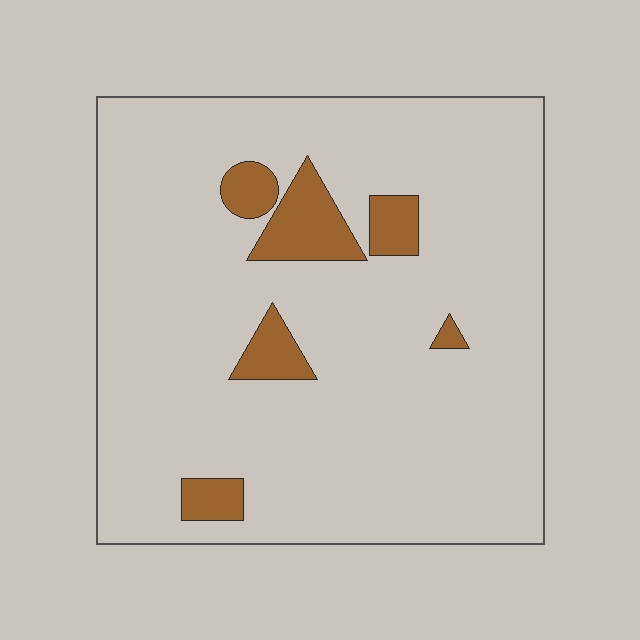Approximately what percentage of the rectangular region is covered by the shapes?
Approximately 10%.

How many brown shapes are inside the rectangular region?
6.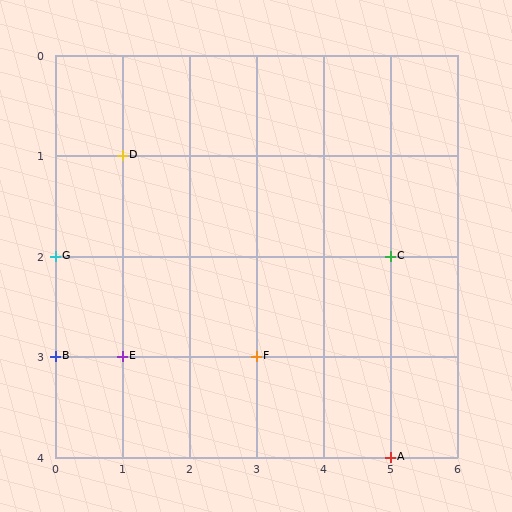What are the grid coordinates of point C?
Point C is at grid coordinates (5, 2).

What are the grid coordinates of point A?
Point A is at grid coordinates (5, 4).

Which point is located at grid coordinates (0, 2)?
Point G is at (0, 2).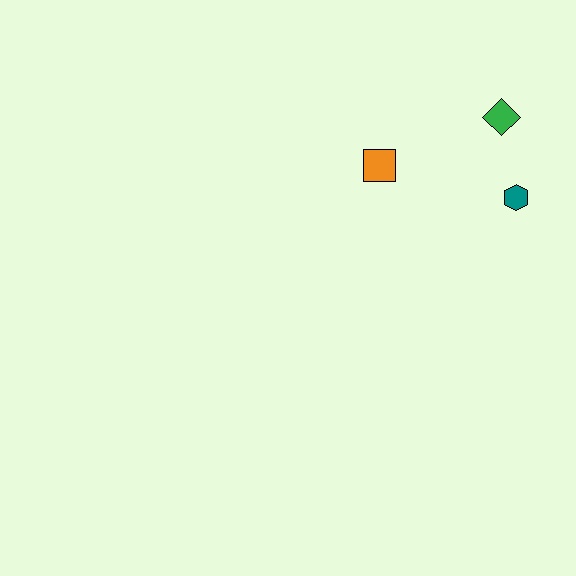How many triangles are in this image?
There are no triangles.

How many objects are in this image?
There are 3 objects.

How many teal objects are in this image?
There is 1 teal object.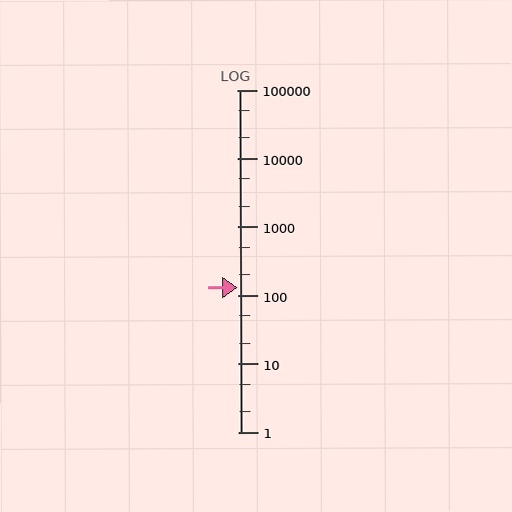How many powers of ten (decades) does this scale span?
The scale spans 5 decades, from 1 to 100000.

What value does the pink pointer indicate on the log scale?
The pointer indicates approximately 130.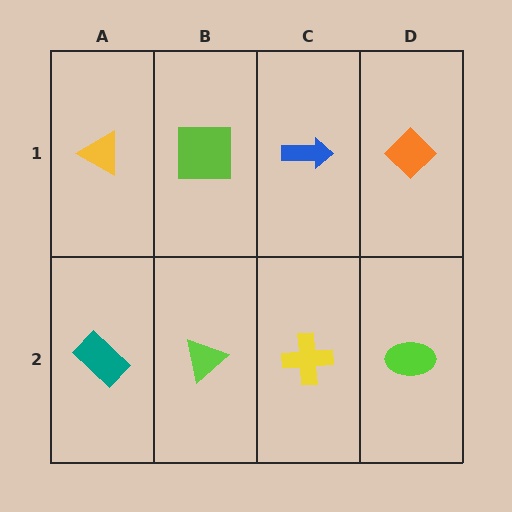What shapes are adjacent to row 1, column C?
A yellow cross (row 2, column C), a lime square (row 1, column B), an orange diamond (row 1, column D).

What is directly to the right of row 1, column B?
A blue arrow.